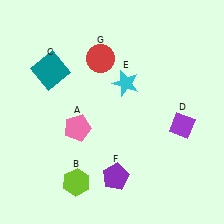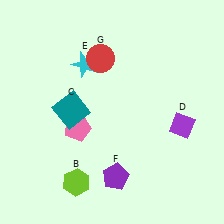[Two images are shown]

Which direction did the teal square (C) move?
The teal square (C) moved down.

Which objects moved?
The objects that moved are: the teal square (C), the cyan star (E).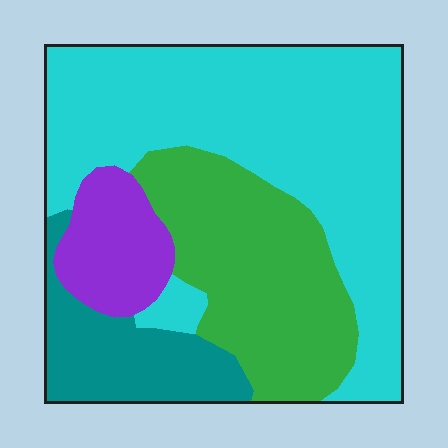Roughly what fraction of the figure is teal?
Teal takes up about one eighth (1/8) of the figure.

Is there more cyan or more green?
Cyan.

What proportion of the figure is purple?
Purple covers roughly 10% of the figure.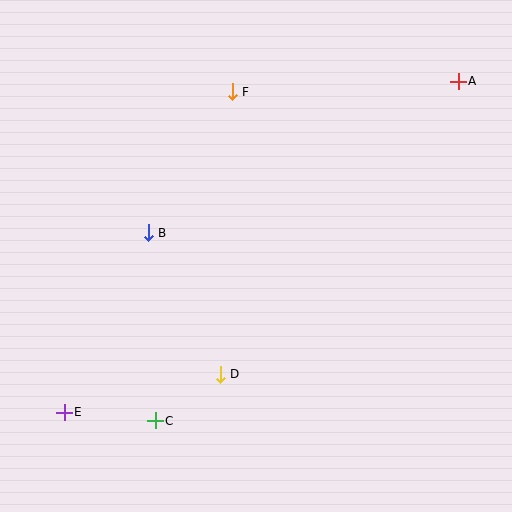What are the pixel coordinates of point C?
Point C is at (155, 421).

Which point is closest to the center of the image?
Point B at (148, 233) is closest to the center.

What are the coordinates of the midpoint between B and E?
The midpoint between B and E is at (106, 322).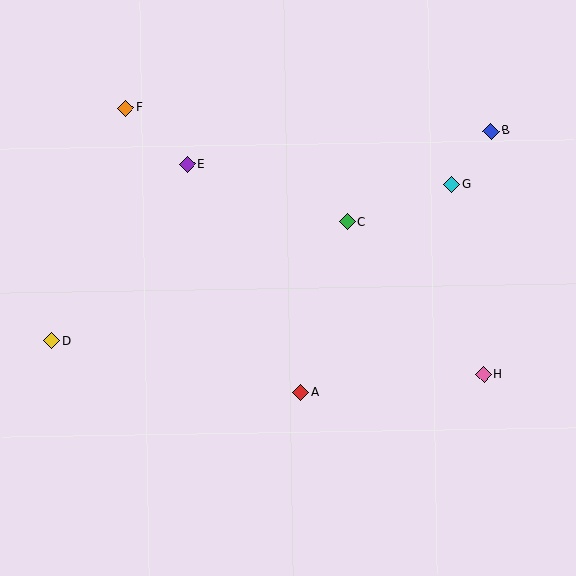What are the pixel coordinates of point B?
Point B is at (491, 131).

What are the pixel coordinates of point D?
Point D is at (52, 341).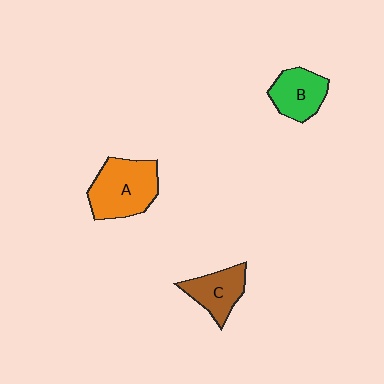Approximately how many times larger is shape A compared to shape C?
Approximately 1.6 times.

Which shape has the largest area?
Shape A (orange).